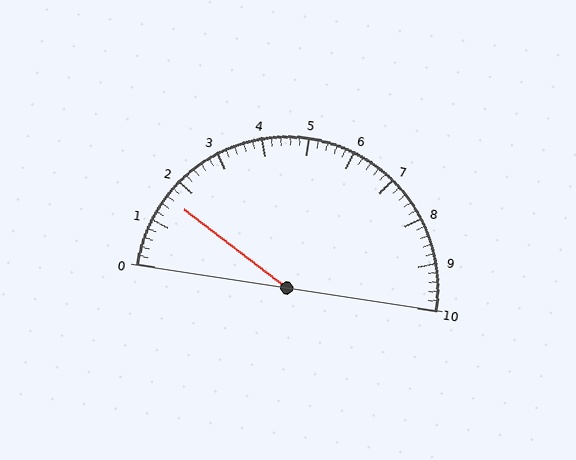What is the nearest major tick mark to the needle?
The nearest major tick mark is 2.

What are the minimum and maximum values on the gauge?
The gauge ranges from 0 to 10.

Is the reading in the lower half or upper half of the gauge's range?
The reading is in the lower half of the range (0 to 10).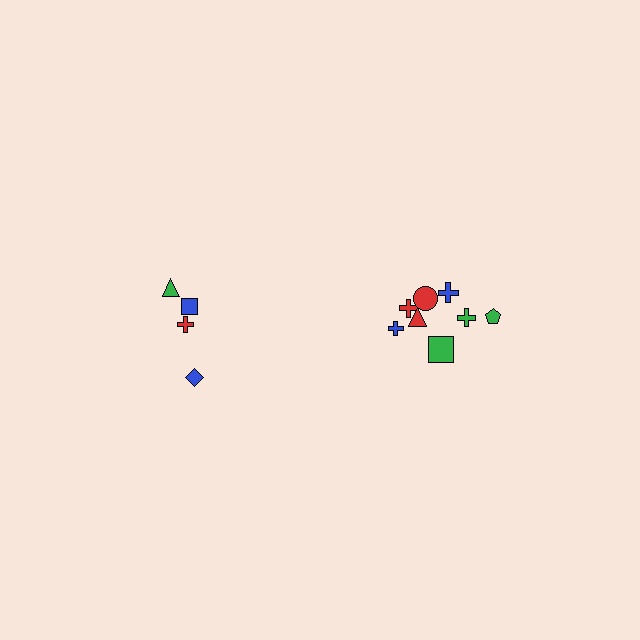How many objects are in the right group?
There are 8 objects.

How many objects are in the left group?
There are 4 objects.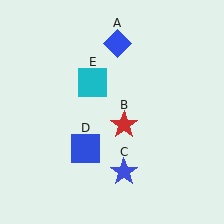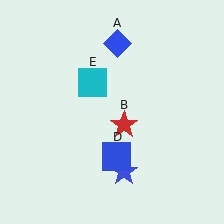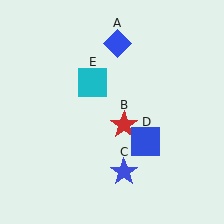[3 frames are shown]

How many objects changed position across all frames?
1 object changed position: blue square (object D).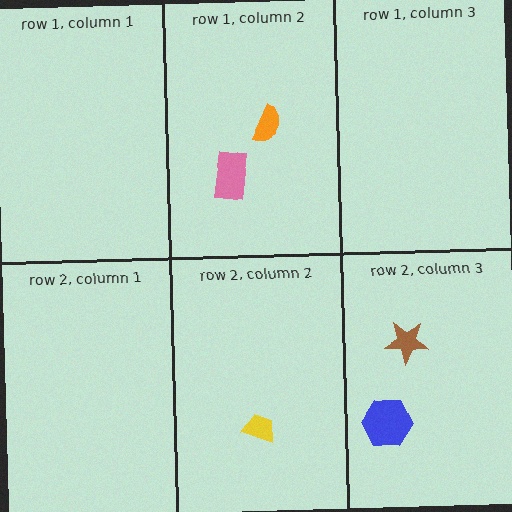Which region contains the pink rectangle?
The row 1, column 2 region.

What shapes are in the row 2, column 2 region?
The yellow trapezoid.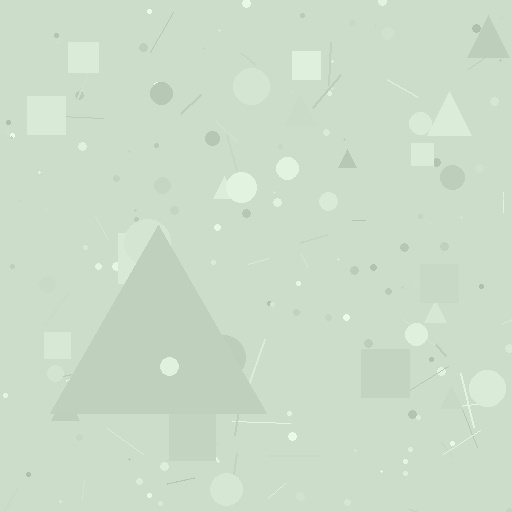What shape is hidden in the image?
A triangle is hidden in the image.